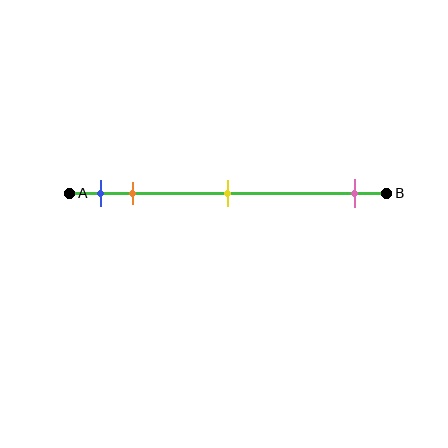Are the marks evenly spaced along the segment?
No, the marks are not evenly spaced.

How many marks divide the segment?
There are 4 marks dividing the segment.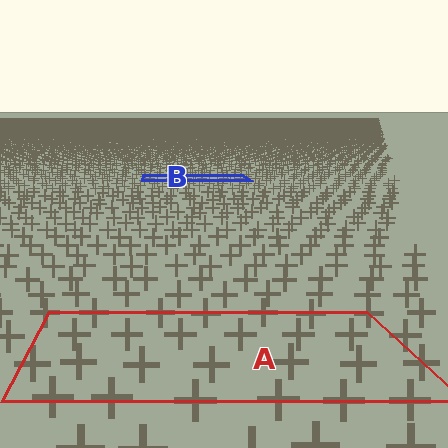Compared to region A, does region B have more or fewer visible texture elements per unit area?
Region B has more texture elements per unit area — they are packed more densely because it is farther away.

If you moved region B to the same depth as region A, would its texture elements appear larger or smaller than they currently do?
They would appear larger. At a closer depth, the same texture elements are projected at a bigger on-screen size.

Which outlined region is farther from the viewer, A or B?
Region B is farther from the viewer — the texture elements inside it appear smaller and more densely packed.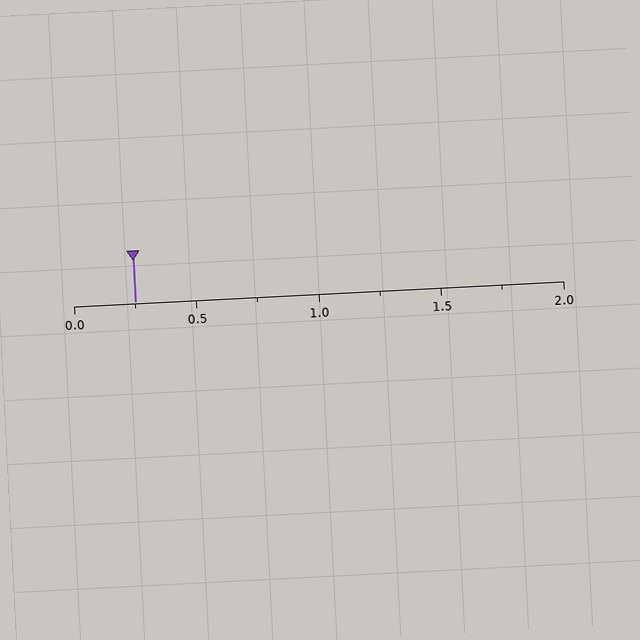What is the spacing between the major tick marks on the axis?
The major ticks are spaced 0.5 apart.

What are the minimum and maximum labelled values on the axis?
The axis runs from 0.0 to 2.0.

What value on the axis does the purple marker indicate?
The marker indicates approximately 0.25.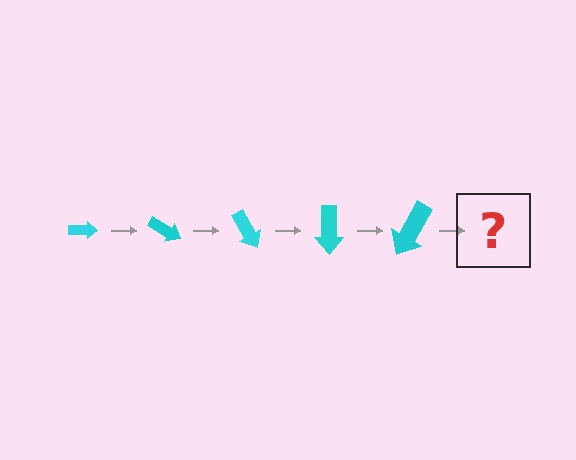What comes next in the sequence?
The next element should be an arrow, larger than the previous one and rotated 150 degrees from the start.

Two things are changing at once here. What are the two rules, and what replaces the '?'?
The two rules are that the arrow grows larger each step and it rotates 30 degrees each step. The '?' should be an arrow, larger than the previous one and rotated 150 degrees from the start.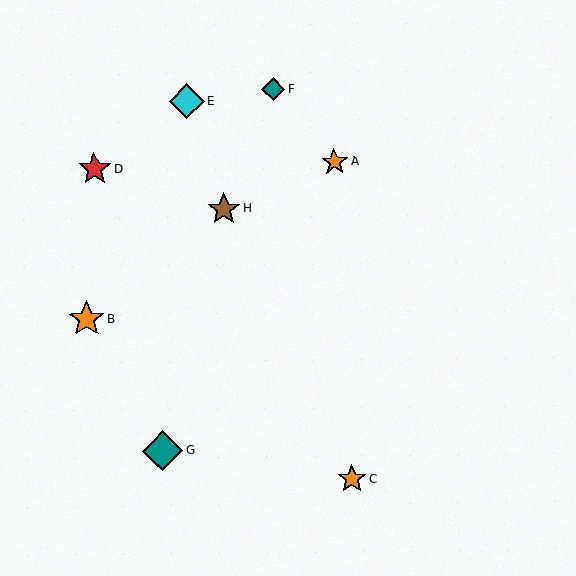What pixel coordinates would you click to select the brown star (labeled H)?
Click at (224, 209) to select the brown star H.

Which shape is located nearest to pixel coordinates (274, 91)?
The teal diamond (labeled F) at (273, 89) is nearest to that location.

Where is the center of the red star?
The center of the red star is at (94, 169).